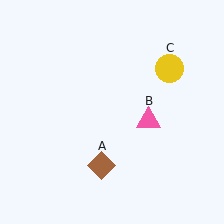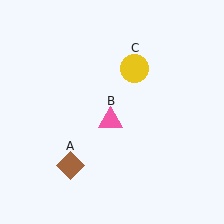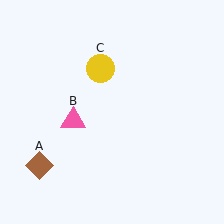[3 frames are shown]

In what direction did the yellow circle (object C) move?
The yellow circle (object C) moved left.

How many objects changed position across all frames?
3 objects changed position: brown diamond (object A), pink triangle (object B), yellow circle (object C).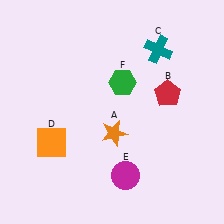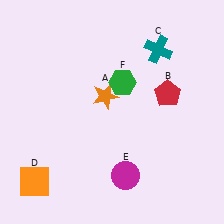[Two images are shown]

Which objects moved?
The objects that moved are: the orange star (A), the orange square (D).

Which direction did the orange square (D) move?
The orange square (D) moved down.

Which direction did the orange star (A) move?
The orange star (A) moved up.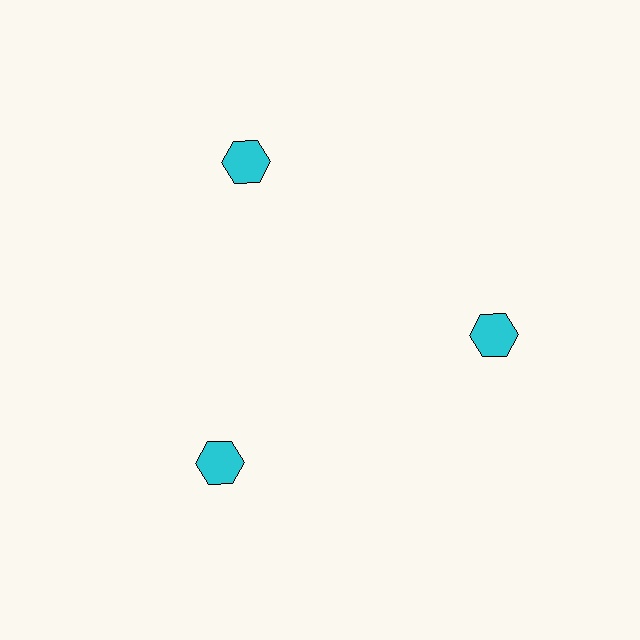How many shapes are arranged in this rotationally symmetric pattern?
There are 3 shapes, arranged in 3 groups of 1.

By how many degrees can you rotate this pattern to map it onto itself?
The pattern maps onto itself every 120 degrees of rotation.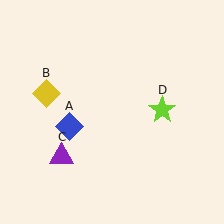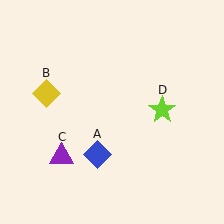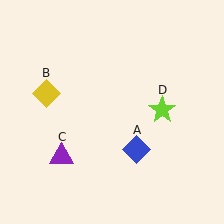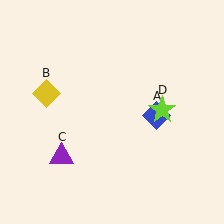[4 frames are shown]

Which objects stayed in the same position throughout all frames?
Yellow diamond (object B) and purple triangle (object C) and lime star (object D) remained stationary.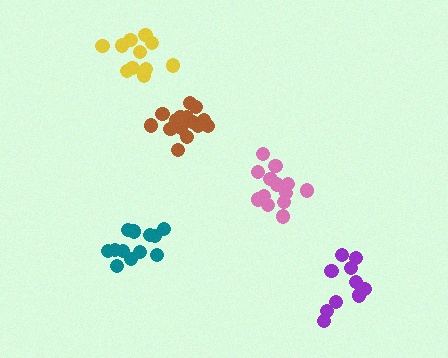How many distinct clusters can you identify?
There are 5 distinct clusters.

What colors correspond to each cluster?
The clusters are colored: yellow, purple, pink, brown, teal.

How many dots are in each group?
Group 1: 12 dots, Group 2: 10 dots, Group 3: 13 dots, Group 4: 15 dots, Group 5: 12 dots (62 total).